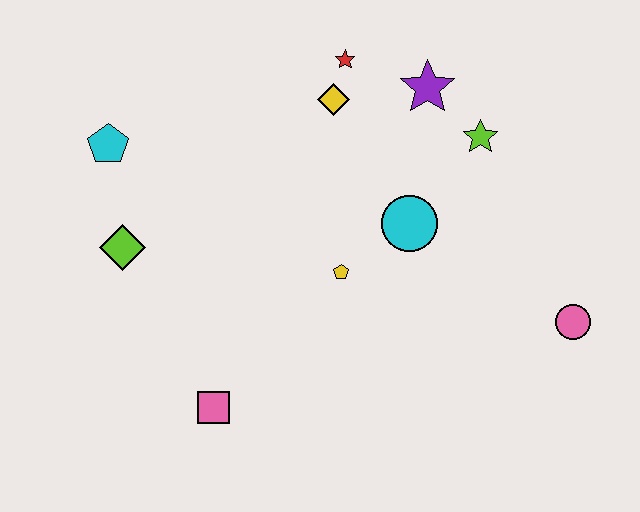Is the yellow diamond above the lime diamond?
Yes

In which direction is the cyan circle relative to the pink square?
The cyan circle is to the right of the pink square.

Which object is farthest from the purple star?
The pink square is farthest from the purple star.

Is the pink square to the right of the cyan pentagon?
Yes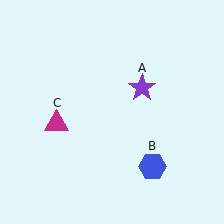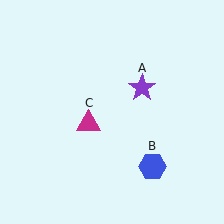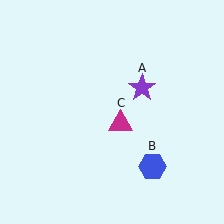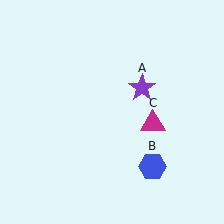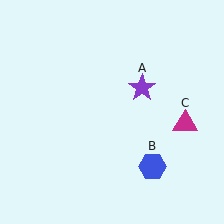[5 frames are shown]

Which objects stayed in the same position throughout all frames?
Purple star (object A) and blue hexagon (object B) remained stationary.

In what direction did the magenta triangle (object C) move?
The magenta triangle (object C) moved right.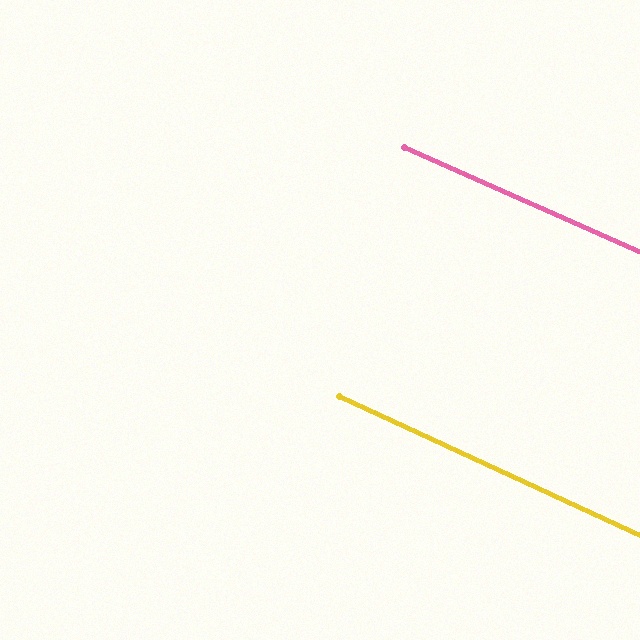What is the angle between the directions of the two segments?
Approximately 1 degree.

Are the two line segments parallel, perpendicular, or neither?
Parallel — their directions differ by only 0.9°.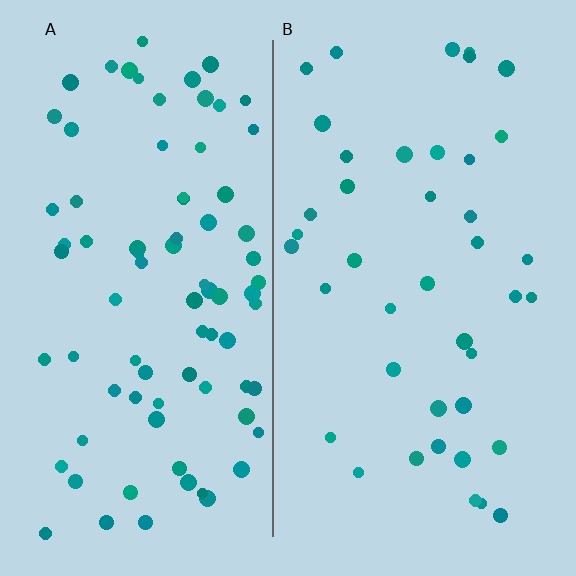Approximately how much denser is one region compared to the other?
Approximately 2.0× — region A over region B.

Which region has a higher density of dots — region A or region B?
A (the left).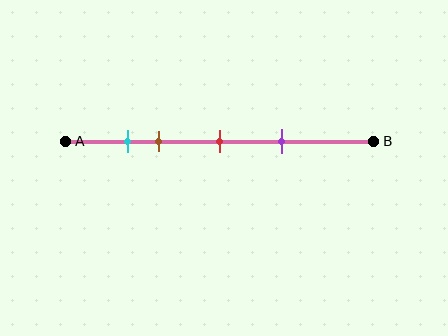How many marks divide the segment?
There are 4 marks dividing the segment.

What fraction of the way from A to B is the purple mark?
The purple mark is approximately 70% (0.7) of the way from A to B.